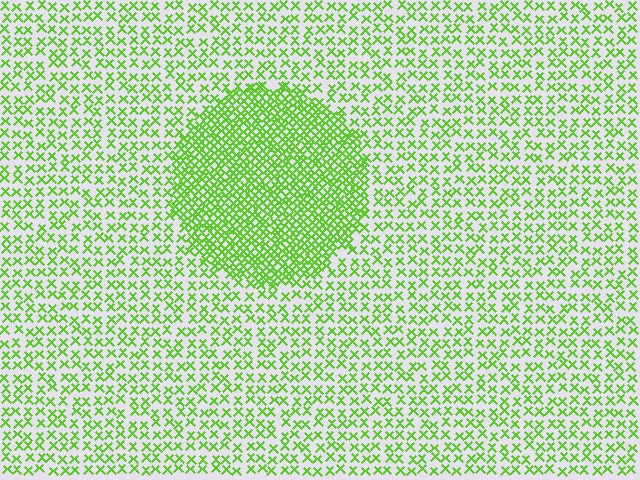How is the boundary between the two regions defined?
The boundary is defined by a change in element density (approximately 2.4x ratio). All elements are the same color, size, and shape.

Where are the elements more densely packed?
The elements are more densely packed inside the circle boundary.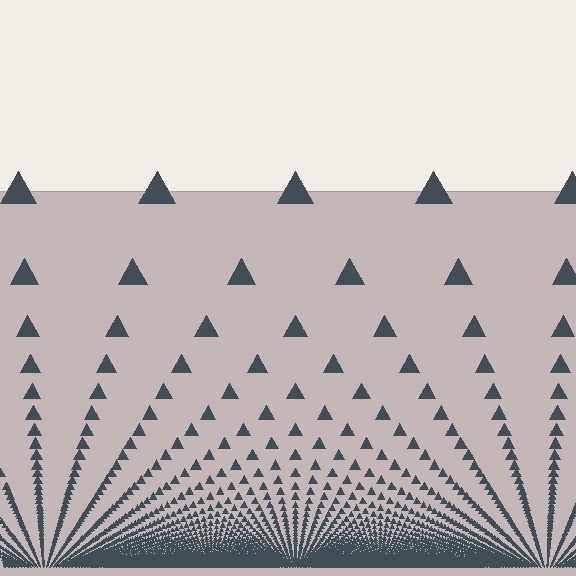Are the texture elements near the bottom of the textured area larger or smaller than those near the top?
Smaller. The gradient is inverted — elements near the bottom are smaller and denser.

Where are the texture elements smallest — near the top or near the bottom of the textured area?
Near the bottom.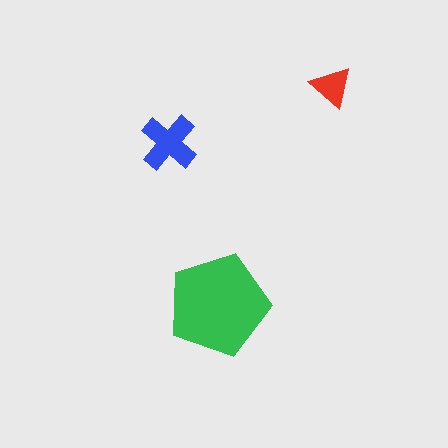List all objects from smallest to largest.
The red triangle, the blue cross, the green pentagon.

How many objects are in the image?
There are 3 objects in the image.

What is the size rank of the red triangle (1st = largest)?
3rd.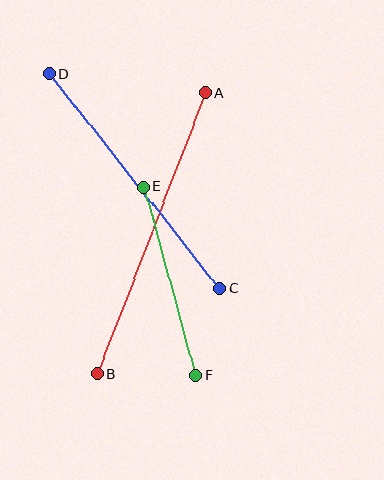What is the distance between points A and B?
The distance is approximately 302 pixels.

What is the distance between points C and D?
The distance is approximately 274 pixels.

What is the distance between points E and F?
The distance is approximately 195 pixels.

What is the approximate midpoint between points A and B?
The midpoint is at approximately (151, 233) pixels.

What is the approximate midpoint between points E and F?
The midpoint is at approximately (169, 281) pixels.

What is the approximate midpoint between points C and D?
The midpoint is at approximately (134, 181) pixels.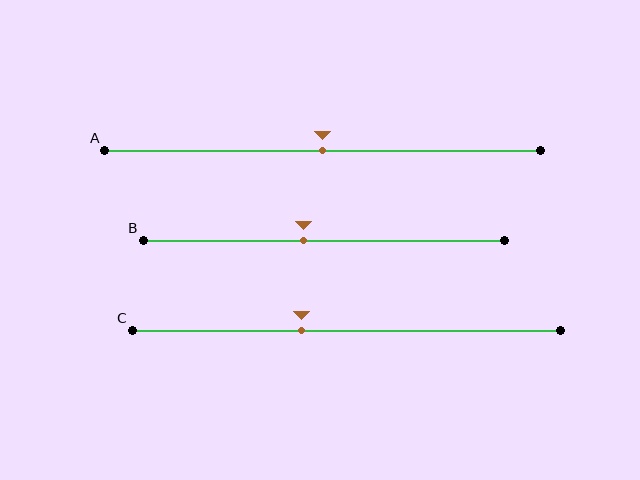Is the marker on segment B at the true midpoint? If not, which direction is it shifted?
No, the marker on segment B is shifted to the left by about 6% of the segment length.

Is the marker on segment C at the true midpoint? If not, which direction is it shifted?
No, the marker on segment C is shifted to the left by about 11% of the segment length.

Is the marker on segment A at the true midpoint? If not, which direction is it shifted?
Yes, the marker on segment A is at the true midpoint.